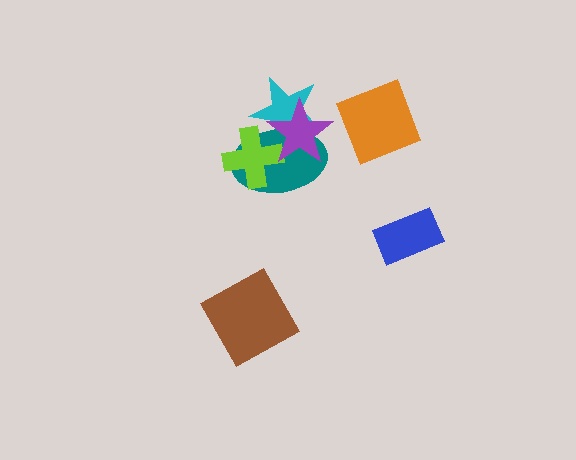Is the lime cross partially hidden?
Yes, it is partially covered by another shape.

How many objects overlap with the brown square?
0 objects overlap with the brown square.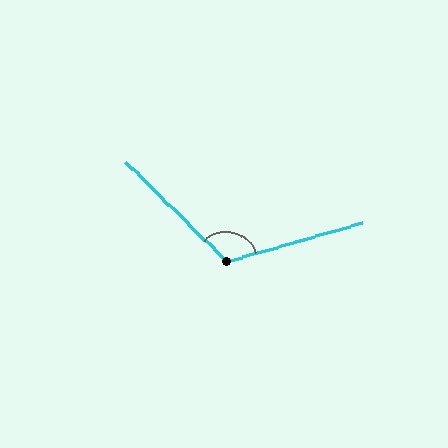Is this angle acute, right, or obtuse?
It is obtuse.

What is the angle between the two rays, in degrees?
Approximately 119 degrees.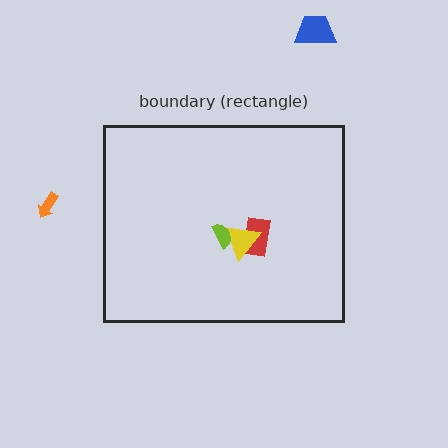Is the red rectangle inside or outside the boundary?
Inside.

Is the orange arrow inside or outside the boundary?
Outside.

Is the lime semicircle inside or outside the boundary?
Inside.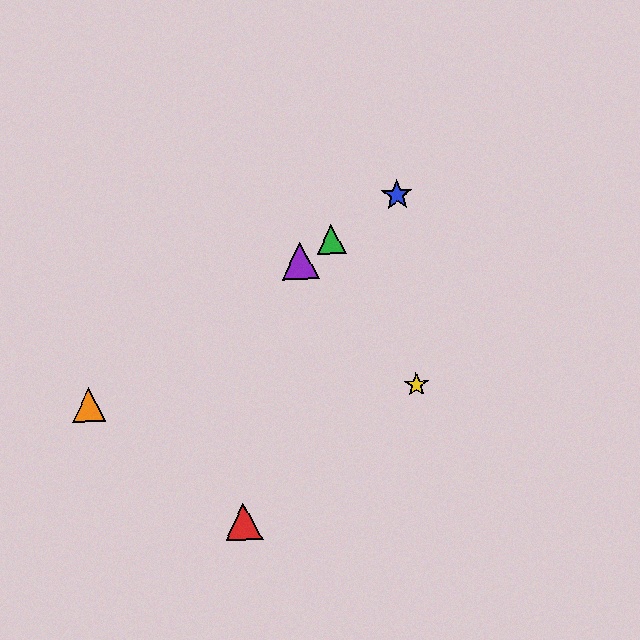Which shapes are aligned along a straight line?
The blue star, the green triangle, the purple triangle, the orange triangle are aligned along a straight line.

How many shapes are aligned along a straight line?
4 shapes (the blue star, the green triangle, the purple triangle, the orange triangle) are aligned along a straight line.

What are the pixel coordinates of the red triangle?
The red triangle is at (244, 522).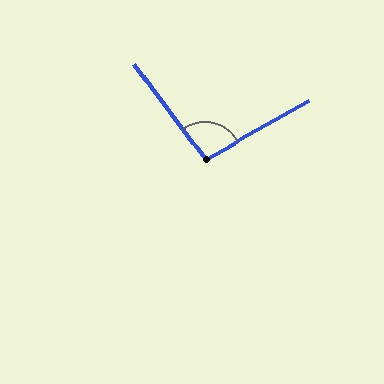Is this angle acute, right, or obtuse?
It is obtuse.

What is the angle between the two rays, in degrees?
Approximately 97 degrees.